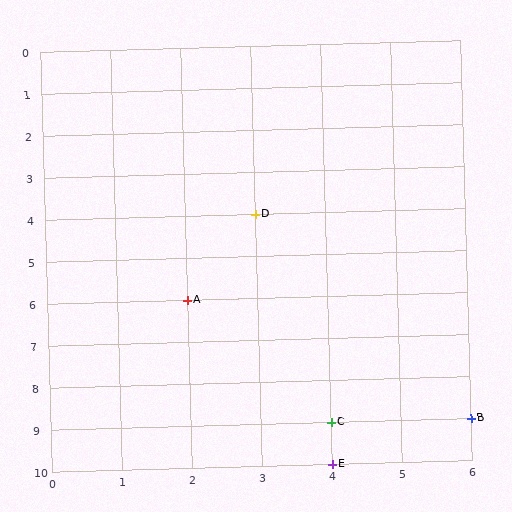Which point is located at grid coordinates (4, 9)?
Point C is at (4, 9).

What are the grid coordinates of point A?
Point A is at grid coordinates (2, 6).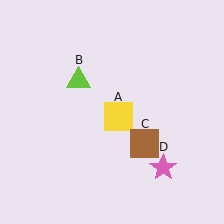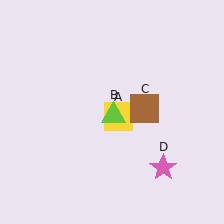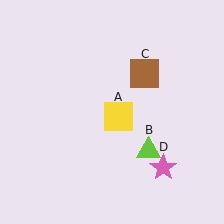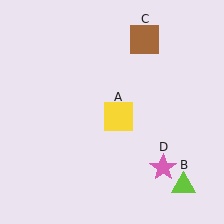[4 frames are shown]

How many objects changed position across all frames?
2 objects changed position: lime triangle (object B), brown square (object C).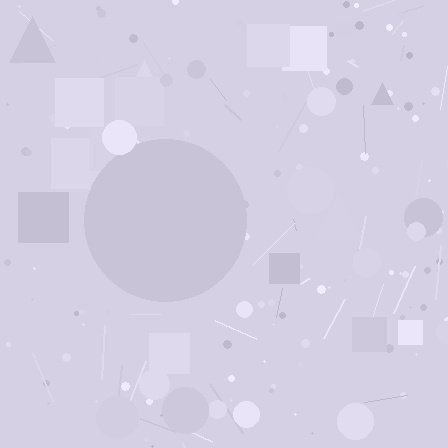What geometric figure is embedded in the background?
A circle is embedded in the background.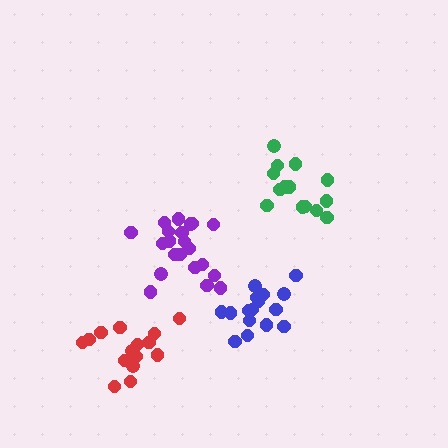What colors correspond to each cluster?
The clusters are colored: red, blue, green, purple.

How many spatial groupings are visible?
There are 4 spatial groupings.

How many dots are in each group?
Group 1: 15 dots, Group 2: 16 dots, Group 3: 15 dots, Group 4: 21 dots (67 total).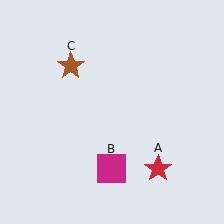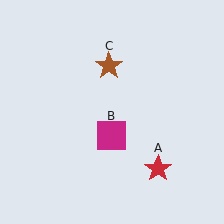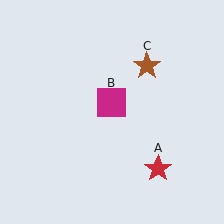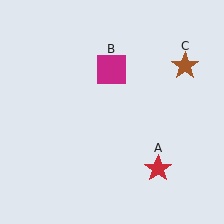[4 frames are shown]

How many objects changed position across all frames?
2 objects changed position: magenta square (object B), brown star (object C).